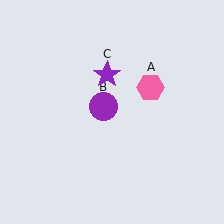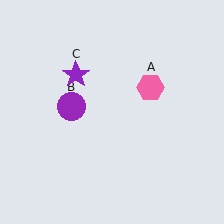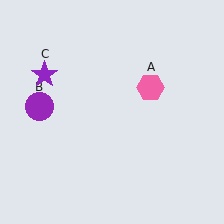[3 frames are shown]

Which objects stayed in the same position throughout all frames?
Pink hexagon (object A) remained stationary.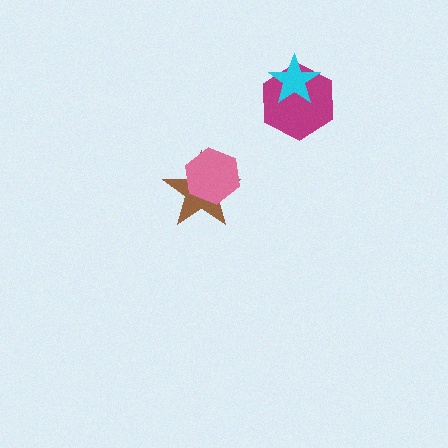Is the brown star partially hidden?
Yes, it is partially covered by another shape.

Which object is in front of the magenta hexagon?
The cyan star is in front of the magenta hexagon.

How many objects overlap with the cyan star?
1 object overlaps with the cyan star.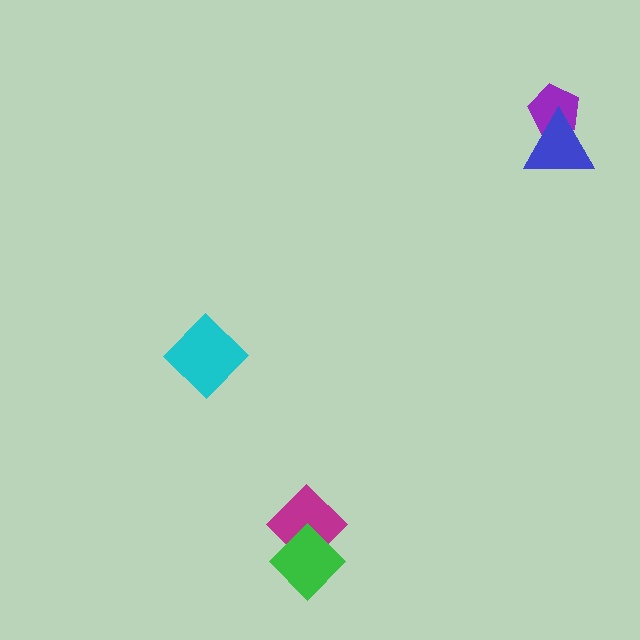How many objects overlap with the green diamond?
1 object overlaps with the green diamond.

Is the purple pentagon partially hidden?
Yes, it is partially covered by another shape.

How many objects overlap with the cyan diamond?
0 objects overlap with the cyan diamond.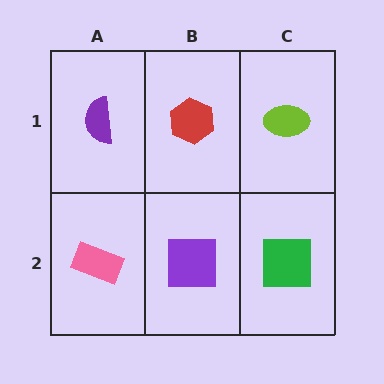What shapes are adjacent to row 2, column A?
A purple semicircle (row 1, column A), a purple square (row 2, column B).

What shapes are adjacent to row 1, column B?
A purple square (row 2, column B), a purple semicircle (row 1, column A), a lime ellipse (row 1, column C).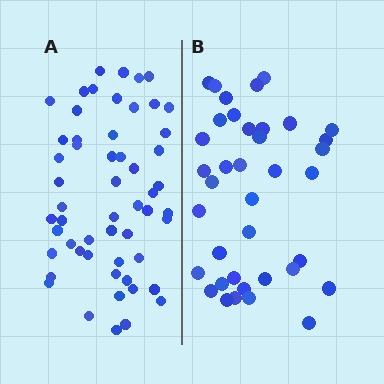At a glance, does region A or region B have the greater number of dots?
Region A (the left region) has more dots.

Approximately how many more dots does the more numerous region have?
Region A has approximately 15 more dots than region B.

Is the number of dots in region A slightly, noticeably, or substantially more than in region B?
Region A has noticeably more, but not dramatically so. The ratio is roughly 1.4 to 1.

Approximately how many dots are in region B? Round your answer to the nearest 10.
About 40 dots. (The exact count is 38, which rounds to 40.)